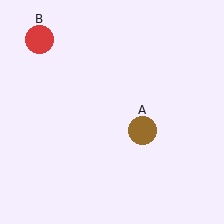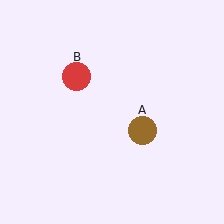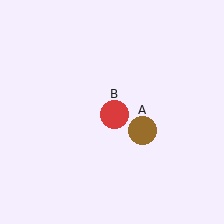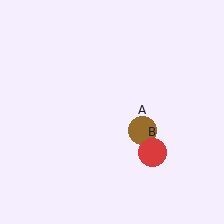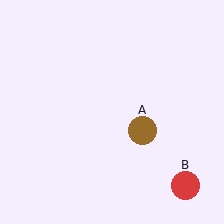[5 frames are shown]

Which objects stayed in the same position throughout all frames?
Brown circle (object A) remained stationary.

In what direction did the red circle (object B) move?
The red circle (object B) moved down and to the right.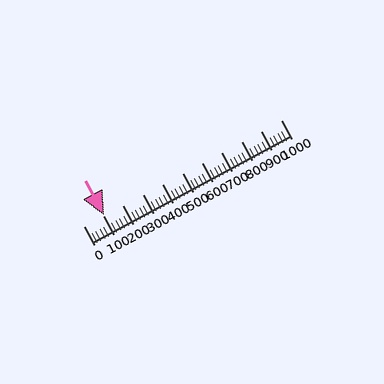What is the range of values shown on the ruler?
The ruler shows values from 0 to 1000.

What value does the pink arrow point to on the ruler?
The pink arrow points to approximately 104.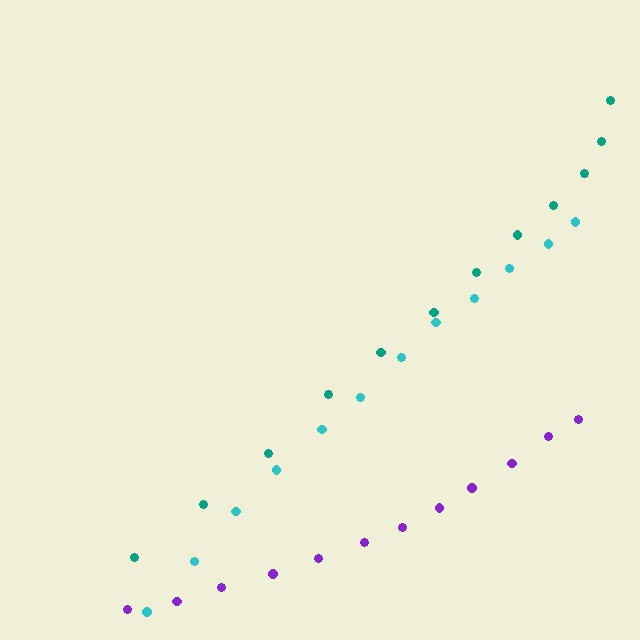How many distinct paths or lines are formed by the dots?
There are 3 distinct paths.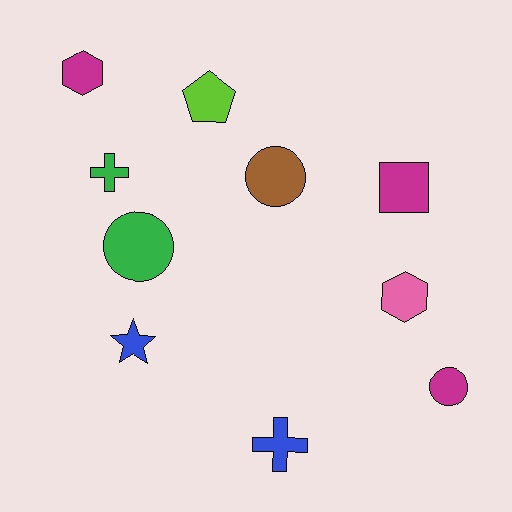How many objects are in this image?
There are 10 objects.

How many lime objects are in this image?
There is 1 lime object.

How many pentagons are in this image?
There is 1 pentagon.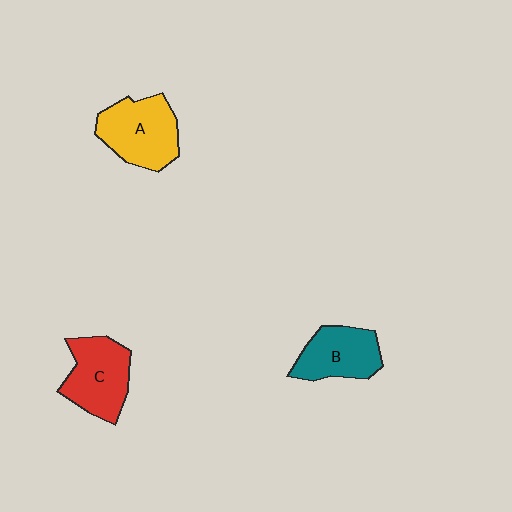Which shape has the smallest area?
Shape B (teal).